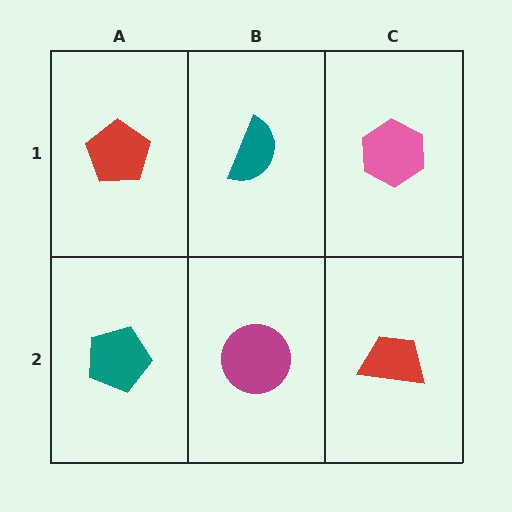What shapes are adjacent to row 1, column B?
A magenta circle (row 2, column B), a red pentagon (row 1, column A), a pink hexagon (row 1, column C).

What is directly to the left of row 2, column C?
A magenta circle.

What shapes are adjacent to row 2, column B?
A teal semicircle (row 1, column B), a teal pentagon (row 2, column A), a red trapezoid (row 2, column C).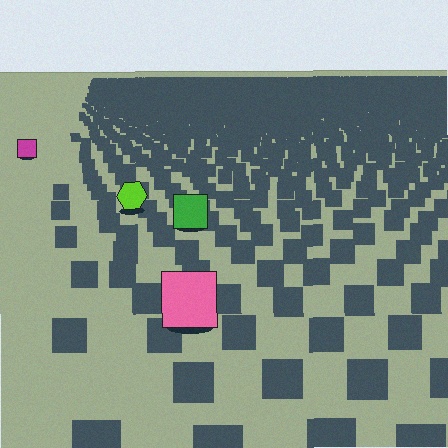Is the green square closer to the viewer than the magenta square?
Yes. The green square is closer — you can tell from the texture gradient: the ground texture is coarser near it.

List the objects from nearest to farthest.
From nearest to farthest: the pink square, the green square, the lime hexagon, the magenta square.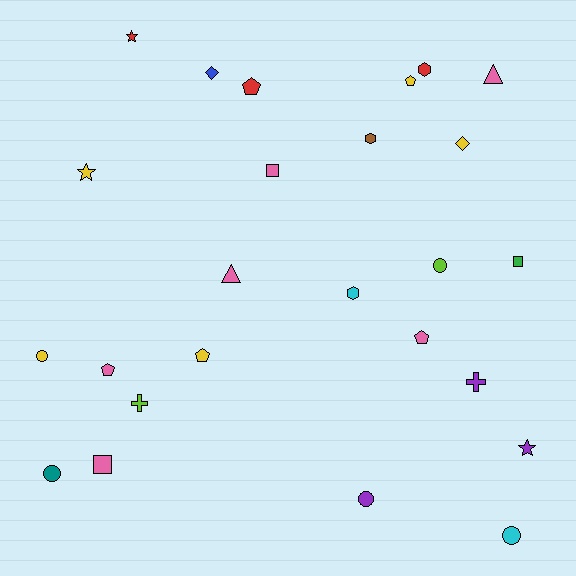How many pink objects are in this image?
There are 6 pink objects.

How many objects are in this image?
There are 25 objects.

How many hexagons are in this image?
There are 3 hexagons.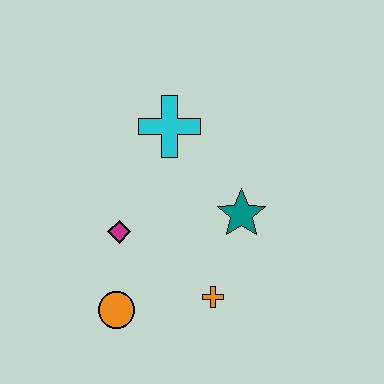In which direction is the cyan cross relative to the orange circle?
The cyan cross is above the orange circle.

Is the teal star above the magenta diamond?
Yes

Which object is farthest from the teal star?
The orange circle is farthest from the teal star.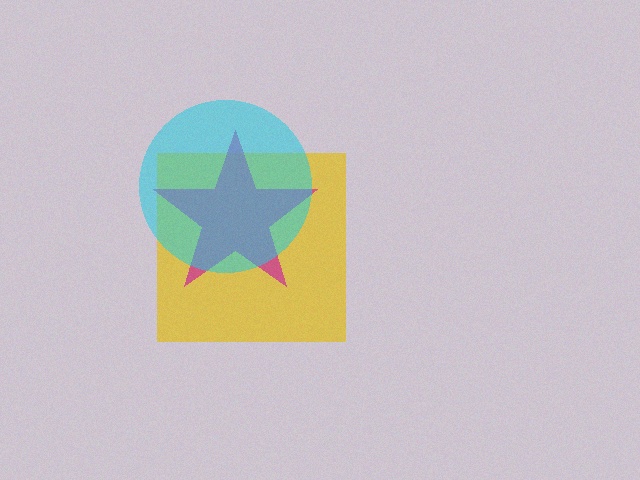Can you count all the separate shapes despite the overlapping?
Yes, there are 3 separate shapes.